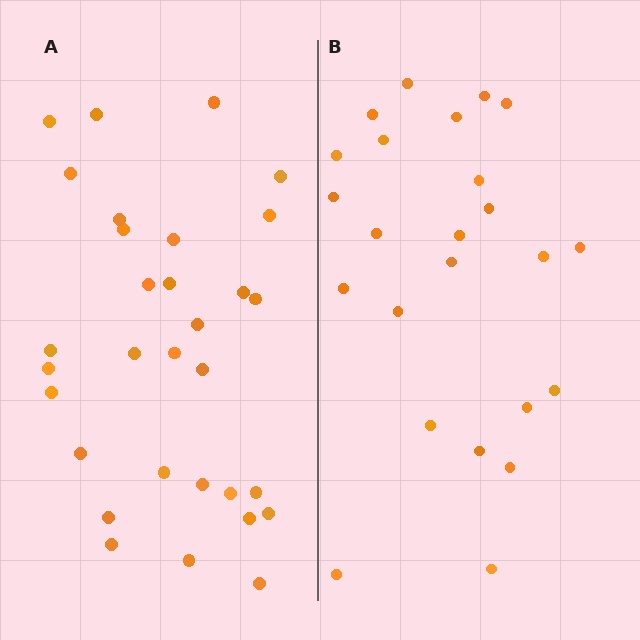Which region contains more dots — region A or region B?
Region A (the left region) has more dots.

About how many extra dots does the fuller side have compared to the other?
Region A has roughly 8 or so more dots than region B.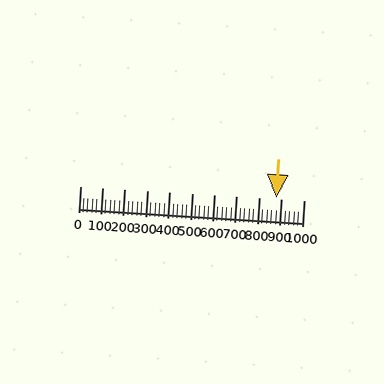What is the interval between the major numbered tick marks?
The major tick marks are spaced 100 units apart.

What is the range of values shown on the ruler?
The ruler shows values from 0 to 1000.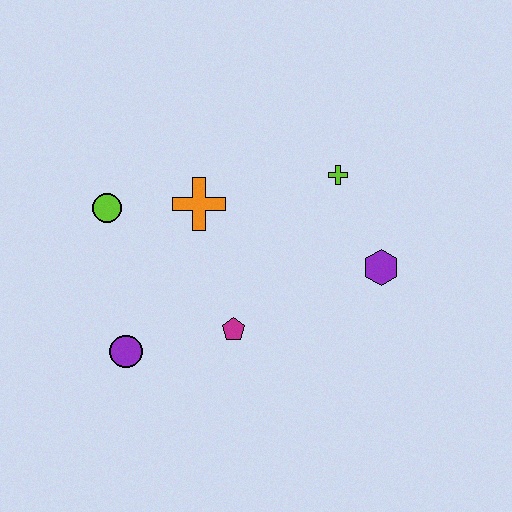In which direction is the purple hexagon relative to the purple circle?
The purple hexagon is to the right of the purple circle.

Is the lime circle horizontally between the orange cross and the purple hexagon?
No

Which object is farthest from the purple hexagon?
The lime circle is farthest from the purple hexagon.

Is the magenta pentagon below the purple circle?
No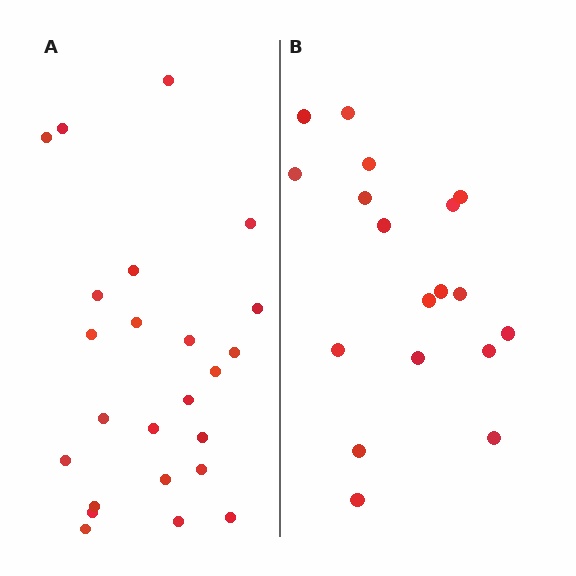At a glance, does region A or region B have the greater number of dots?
Region A (the left region) has more dots.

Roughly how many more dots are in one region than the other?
Region A has about 6 more dots than region B.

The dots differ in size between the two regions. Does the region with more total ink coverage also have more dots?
No. Region B has more total ink coverage because its dots are larger, but region A actually contains more individual dots. Total area can be misleading — the number of items is what matters here.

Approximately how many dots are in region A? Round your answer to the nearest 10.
About 20 dots. (The exact count is 24, which rounds to 20.)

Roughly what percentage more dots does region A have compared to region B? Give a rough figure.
About 35% more.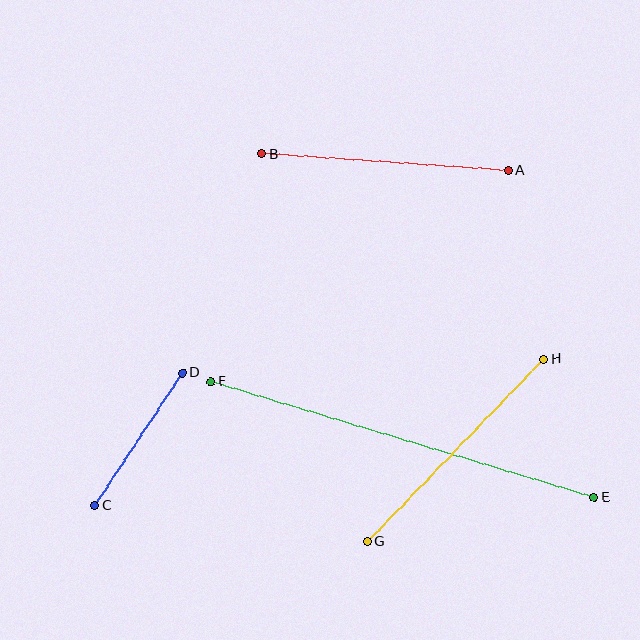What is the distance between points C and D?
The distance is approximately 159 pixels.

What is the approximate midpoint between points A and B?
The midpoint is at approximately (385, 162) pixels.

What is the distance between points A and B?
The distance is approximately 247 pixels.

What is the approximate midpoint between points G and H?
The midpoint is at approximately (455, 450) pixels.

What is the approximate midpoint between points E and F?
The midpoint is at approximately (403, 439) pixels.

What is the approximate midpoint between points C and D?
The midpoint is at approximately (139, 439) pixels.